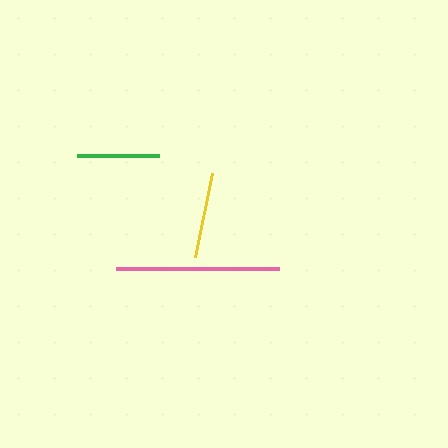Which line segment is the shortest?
The green line is the shortest at approximately 81 pixels.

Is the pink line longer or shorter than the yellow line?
The pink line is longer than the yellow line.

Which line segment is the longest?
The pink line is the longest at approximately 163 pixels.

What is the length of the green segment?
The green segment is approximately 81 pixels long.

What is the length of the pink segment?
The pink segment is approximately 163 pixels long.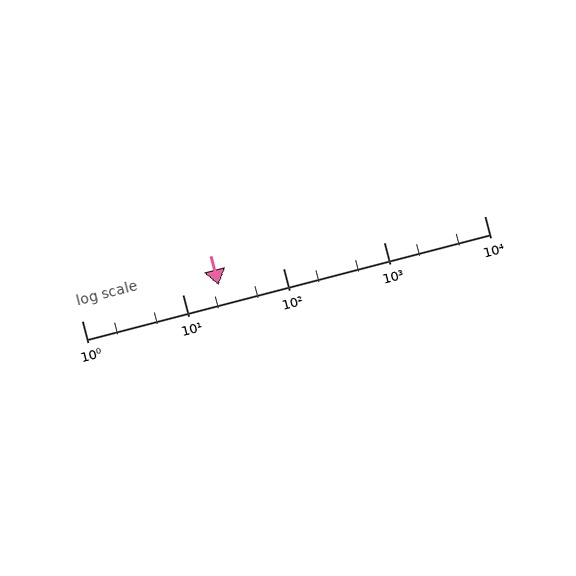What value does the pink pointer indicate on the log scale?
The pointer indicates approximately 23.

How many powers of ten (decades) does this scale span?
The scale spans 4 decades, from 1 to 10000.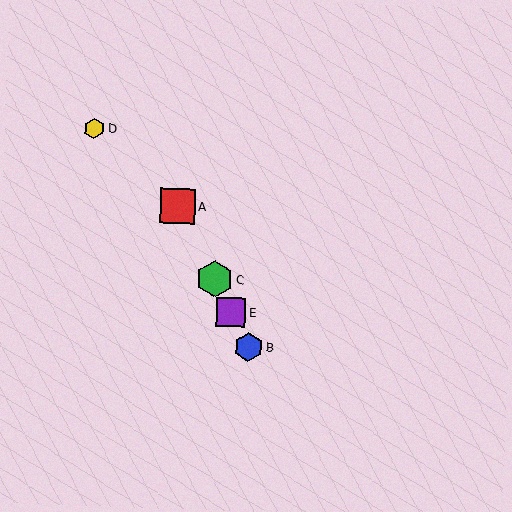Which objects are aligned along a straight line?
Objects A, B, C, E are aligned along a straight line.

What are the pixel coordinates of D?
Object D is at (95, 128).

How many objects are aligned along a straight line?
4 objects (A, B, C, E) are aligned along a straight line.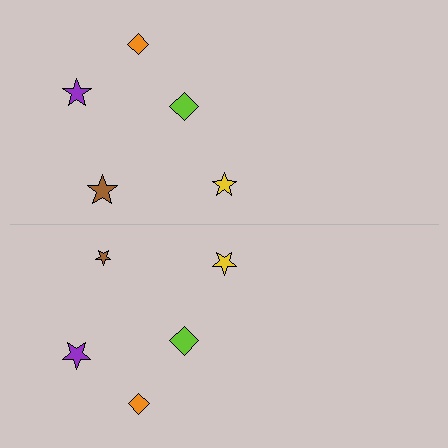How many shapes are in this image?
There are 10 shapes in this image.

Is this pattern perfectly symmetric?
No, the pattern is not perfectly symmetric. The brown star on the bottom side has a different size than its mirror counterpart.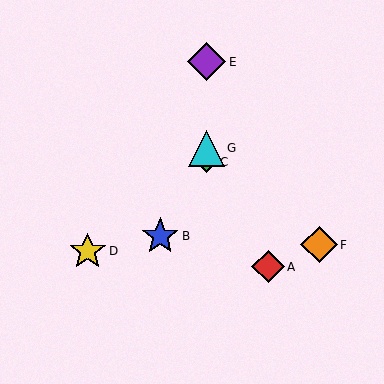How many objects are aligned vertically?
3 objects (C, E, G) are aligned vertically.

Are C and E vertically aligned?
Yes, both are at x≈207.